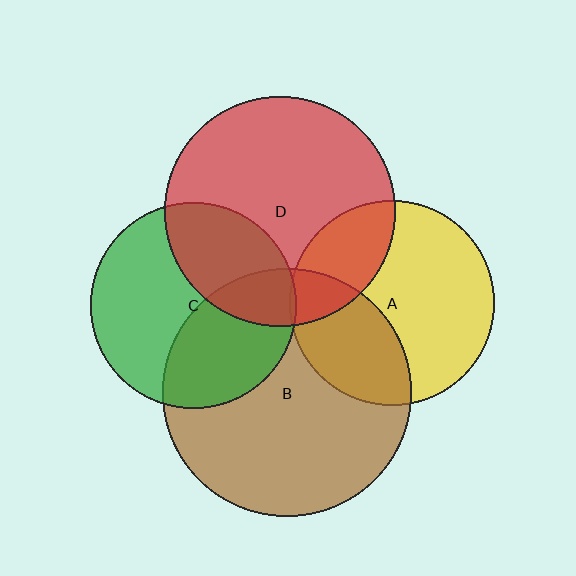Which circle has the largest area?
Circle B (brown).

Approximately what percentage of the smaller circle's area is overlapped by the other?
Approximately 35%.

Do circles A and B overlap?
Yes.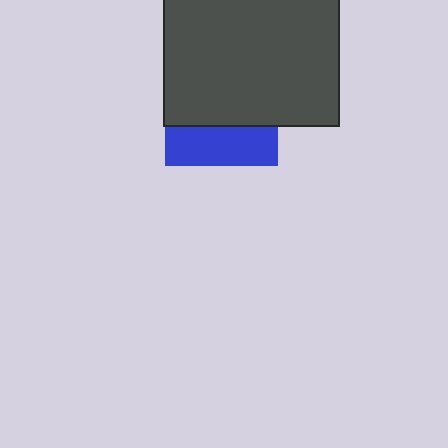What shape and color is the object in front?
The object in front is a dark gray square.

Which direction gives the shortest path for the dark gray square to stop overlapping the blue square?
Moving up gives the shortest separation.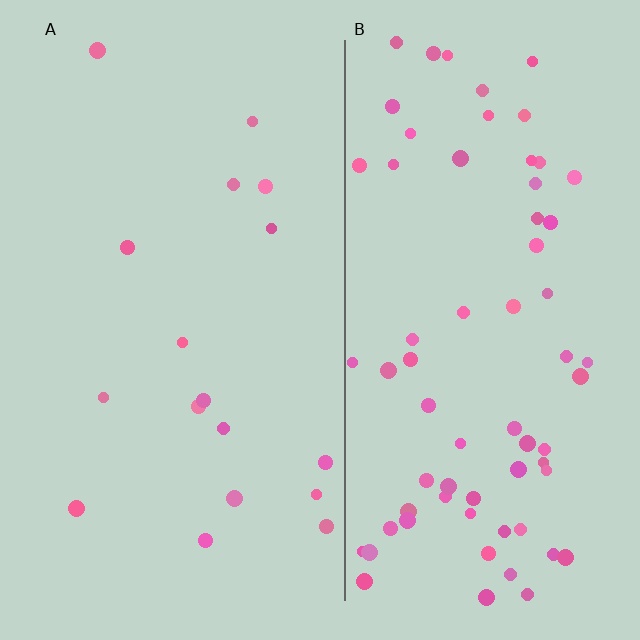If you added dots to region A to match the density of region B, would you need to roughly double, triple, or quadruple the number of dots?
Approximately quadruple.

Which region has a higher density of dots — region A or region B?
B (the right).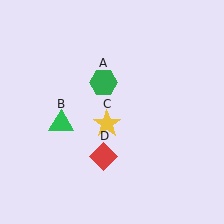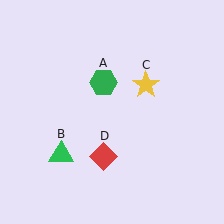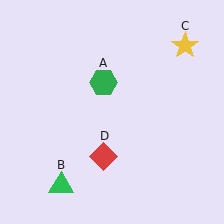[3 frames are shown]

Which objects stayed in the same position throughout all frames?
Green hexagon (object A) and red diamond (object D) remained stationary.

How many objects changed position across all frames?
2 objects changed position: green triangle (object B), yellow star (object C).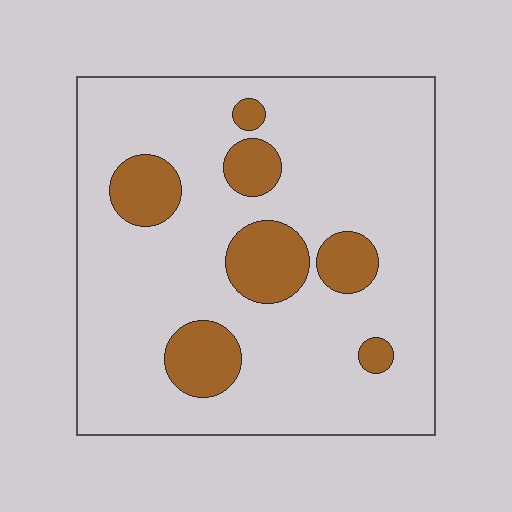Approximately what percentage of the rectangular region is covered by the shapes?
Approximately 15%.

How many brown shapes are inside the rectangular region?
7.